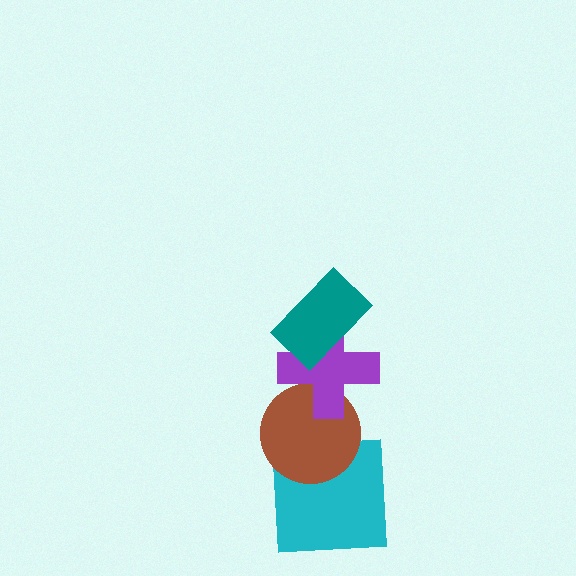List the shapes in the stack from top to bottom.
From top to bottom: the teal rectangle, the purple cross, the brown circle, the cyan square.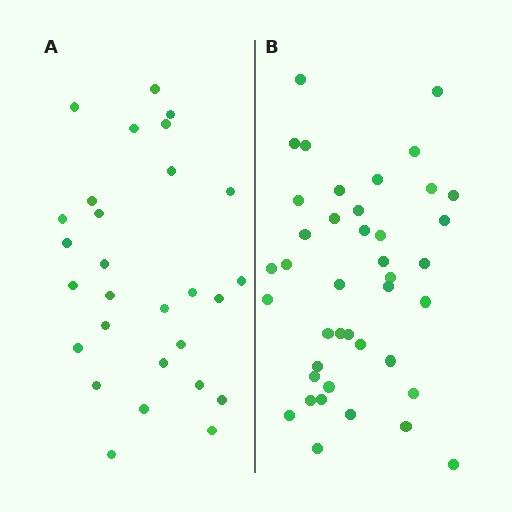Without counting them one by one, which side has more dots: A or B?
Region B (the right region) has more dots.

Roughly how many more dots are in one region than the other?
Region B has approximately 15 more dots than region A.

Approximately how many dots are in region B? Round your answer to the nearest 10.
About 40 dots. (The exact count is 41, which rounds to 40.)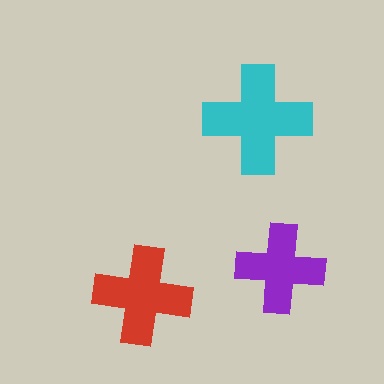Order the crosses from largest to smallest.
the cyan one, the red one, the purple one.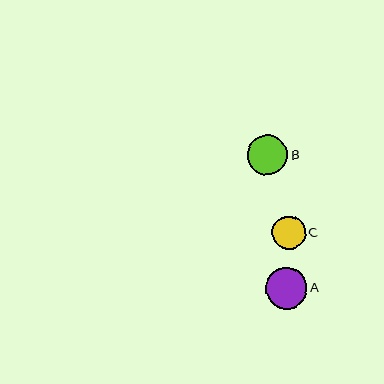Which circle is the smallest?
Circle C is the smallest with a size of approximately 33 pixels.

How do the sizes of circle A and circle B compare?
Circle A and circle B are approximately the same size.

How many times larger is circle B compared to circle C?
Circle B is approximately 1.2 times the size of circle C.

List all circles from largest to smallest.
From largest to smallest: A, B, C.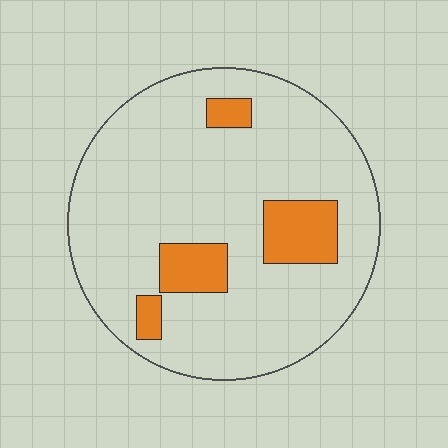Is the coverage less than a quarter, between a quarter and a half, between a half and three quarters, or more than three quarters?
Less than a quarter.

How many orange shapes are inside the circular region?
4.